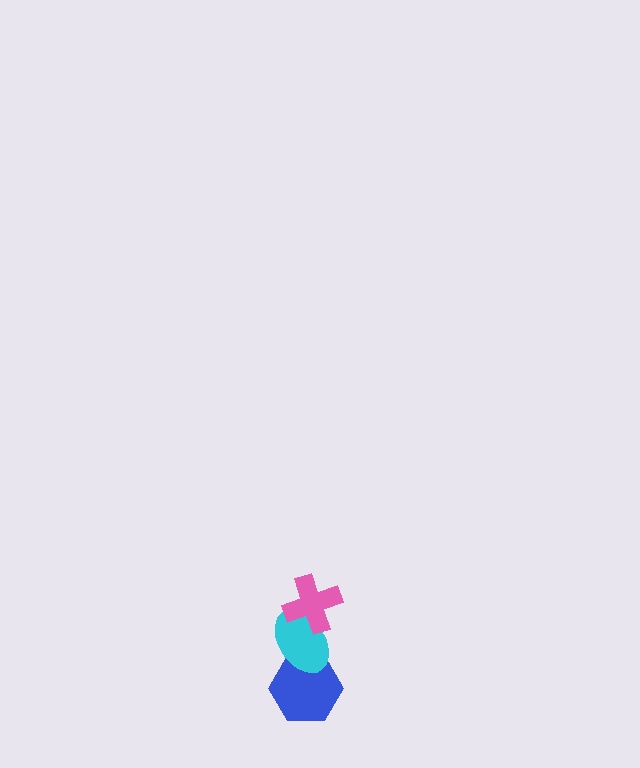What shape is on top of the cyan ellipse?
The pink cross is on top of the cyan ellipse.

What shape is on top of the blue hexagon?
The cyan ellipse is on top of the blue hexagon.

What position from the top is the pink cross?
The pink cross is 1st from the top.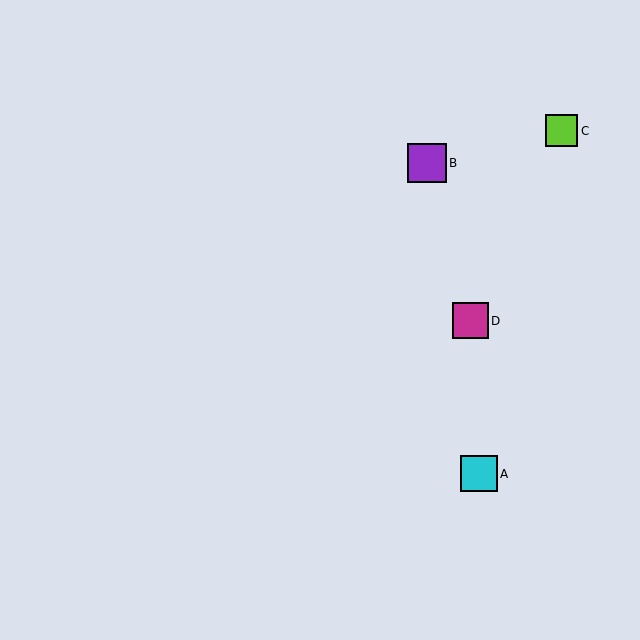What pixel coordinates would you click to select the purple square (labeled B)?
Click at (427, 163) to select the purple square B.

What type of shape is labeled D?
Shape D is a magenta square.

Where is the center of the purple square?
The center of the purple square is at (427, 163).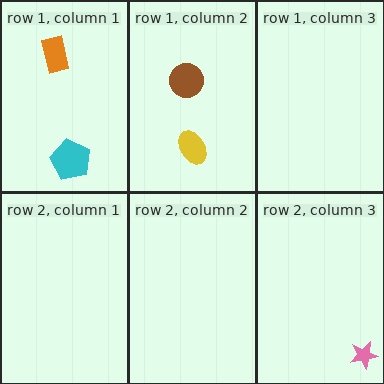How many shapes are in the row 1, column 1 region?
2.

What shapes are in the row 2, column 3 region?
The pink star.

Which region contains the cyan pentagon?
The row 1, column 1 region.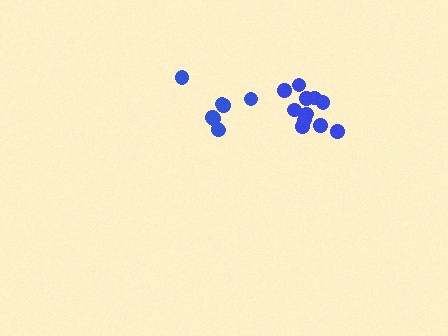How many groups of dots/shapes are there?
There are 2 groups.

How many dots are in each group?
Group 1: 8 dots, Group 2: 11 dots (19 total).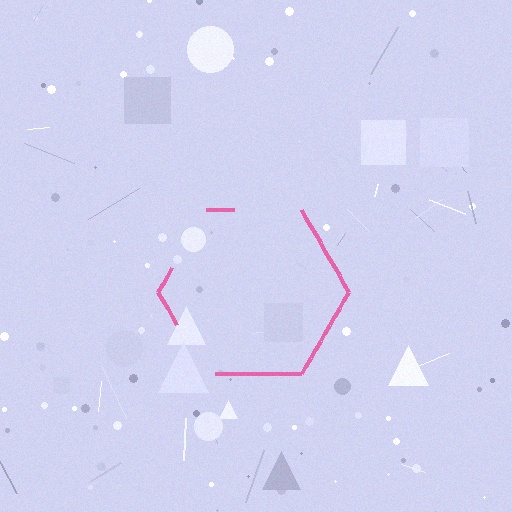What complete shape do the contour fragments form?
The contour fragments form a hexagon.